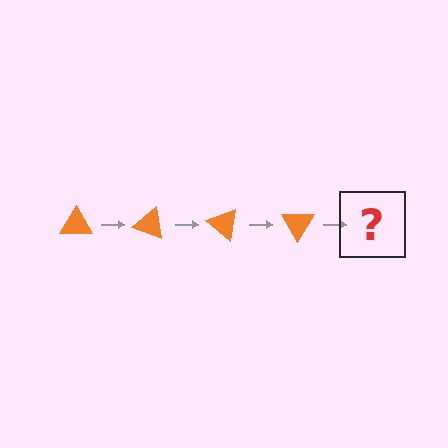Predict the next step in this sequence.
The next step is an orange triangle rotated 80 degrees.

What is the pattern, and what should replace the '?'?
The pattern is that the triangle rotates 20 degrees each step. The '?' should be an orange triangle rotated 80 degrees.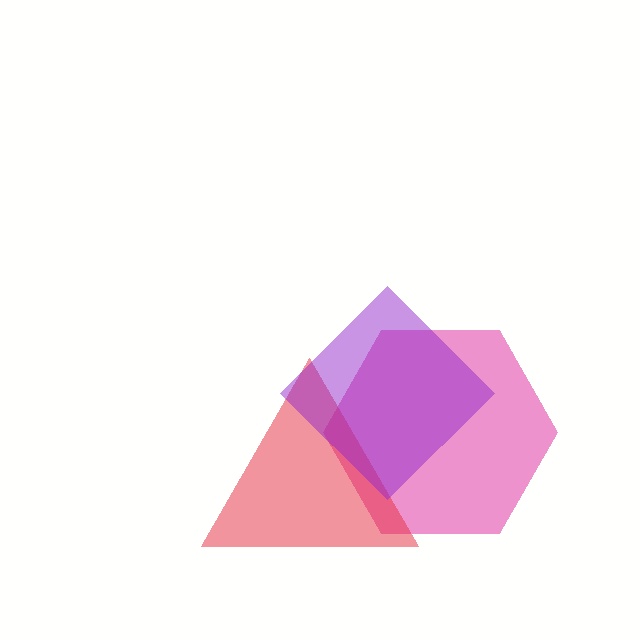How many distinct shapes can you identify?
There are 3 distinct shapes: a pink hexagon, a red triangle, a purple diamond.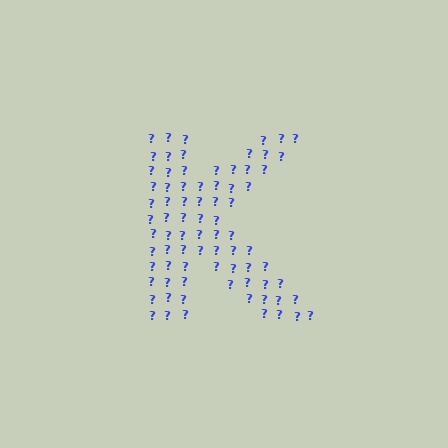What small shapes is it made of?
It is made of small question marks.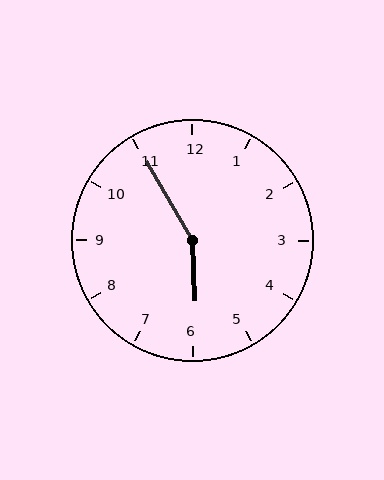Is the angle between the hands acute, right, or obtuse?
It is obtuse.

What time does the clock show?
5:55.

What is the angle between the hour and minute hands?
Approximately 152 degrees.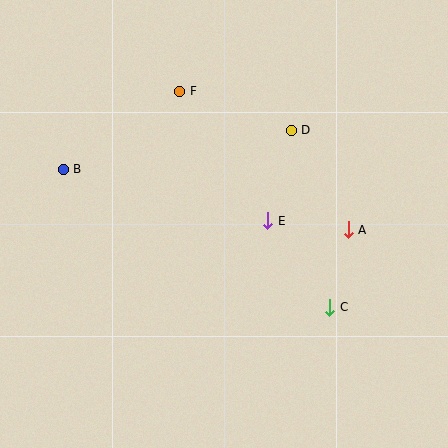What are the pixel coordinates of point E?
Point E is at (268, 221).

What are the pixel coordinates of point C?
Point C is at (330, 307).